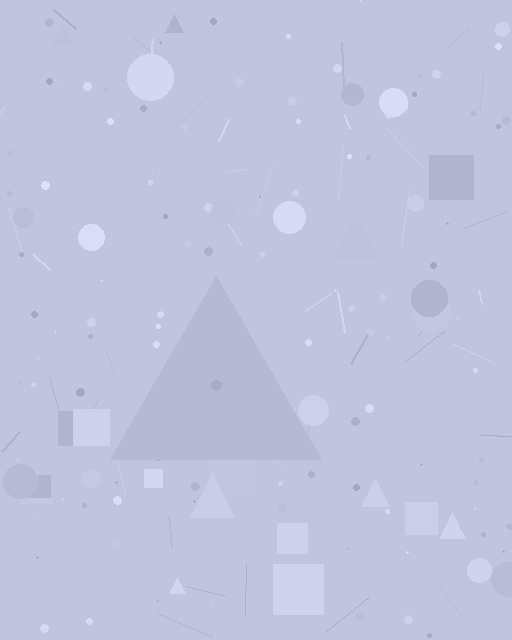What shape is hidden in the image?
A triangle is hidden in the image.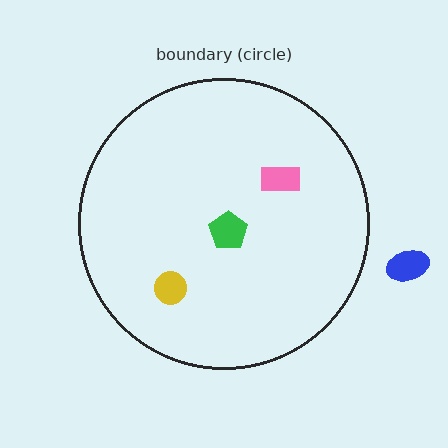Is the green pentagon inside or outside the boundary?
Inside.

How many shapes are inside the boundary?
3 inside, 1 outside.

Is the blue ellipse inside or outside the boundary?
Outside.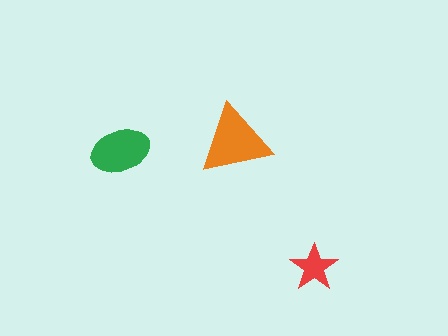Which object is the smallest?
The red star.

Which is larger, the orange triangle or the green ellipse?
The orange triangle.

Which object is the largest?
The orange triangle.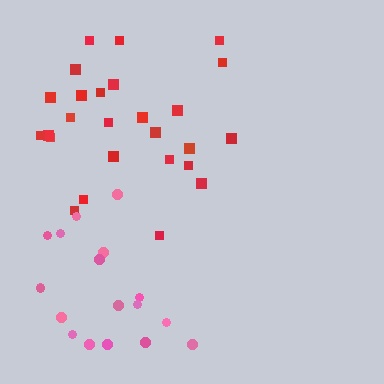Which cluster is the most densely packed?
Pink.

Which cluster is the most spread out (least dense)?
Red.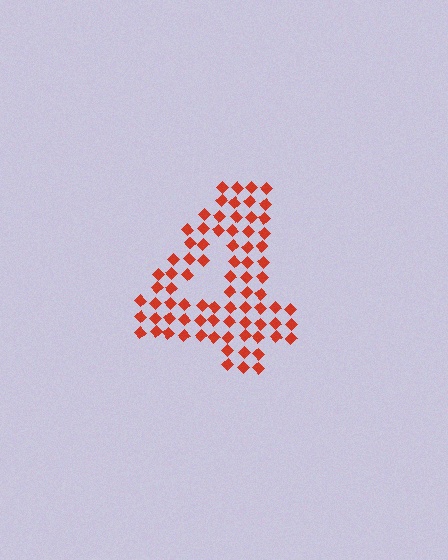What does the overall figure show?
The overall figure shows the digit 4.